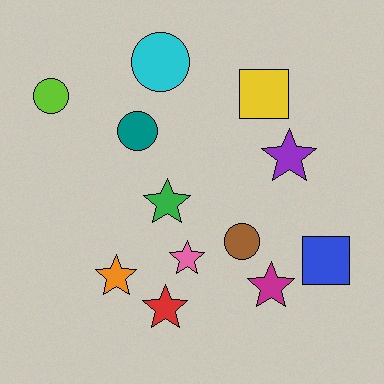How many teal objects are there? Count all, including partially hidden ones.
There is 1 teal object.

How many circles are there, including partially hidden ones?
There are 4 circles.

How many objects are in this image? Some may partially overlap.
There are 12 objects.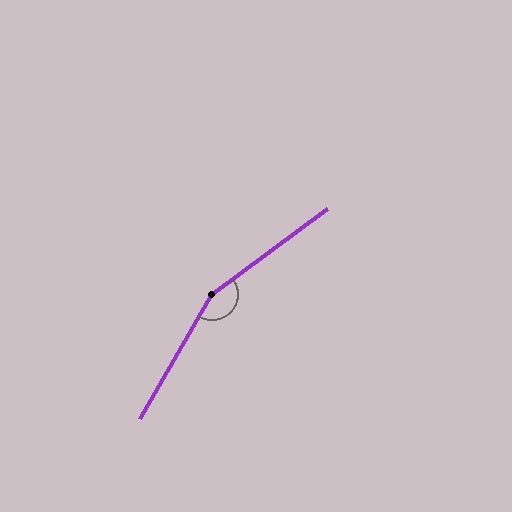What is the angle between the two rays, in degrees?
Approximately 157 degrees.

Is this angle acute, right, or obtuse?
It is obtuse.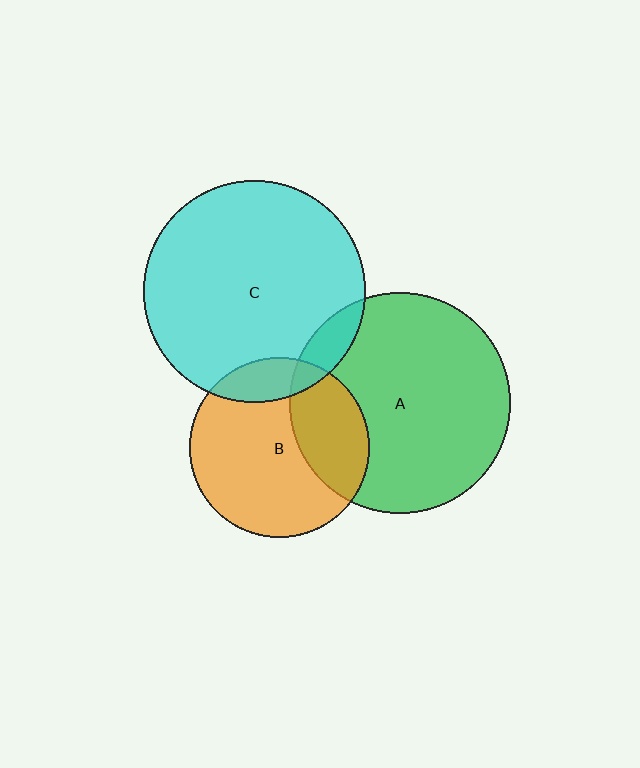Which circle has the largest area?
Circle C (cyan).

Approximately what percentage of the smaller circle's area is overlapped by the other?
Approximately 15%.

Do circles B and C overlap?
Yes.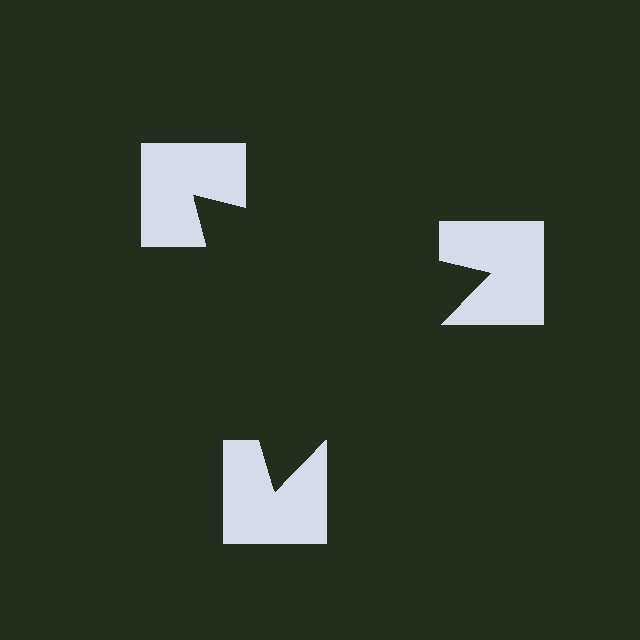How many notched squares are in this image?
There are 3 — one at each vertex of the illusory triangle.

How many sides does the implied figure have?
3 sides.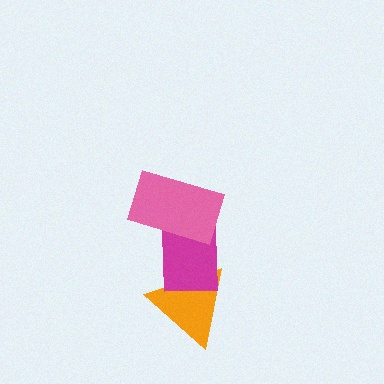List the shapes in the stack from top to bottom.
From top to bottom: the pink rectangle, the magenta rectangle, the orange triangle.